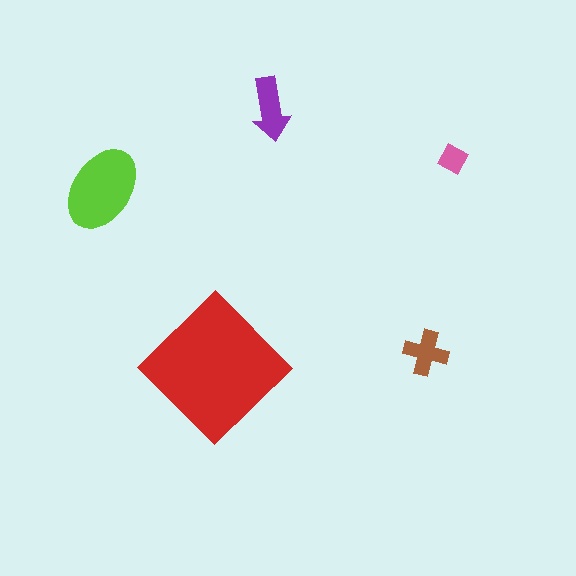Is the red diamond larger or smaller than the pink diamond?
Larger.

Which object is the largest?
The red diamond.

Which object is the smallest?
The pink diamond.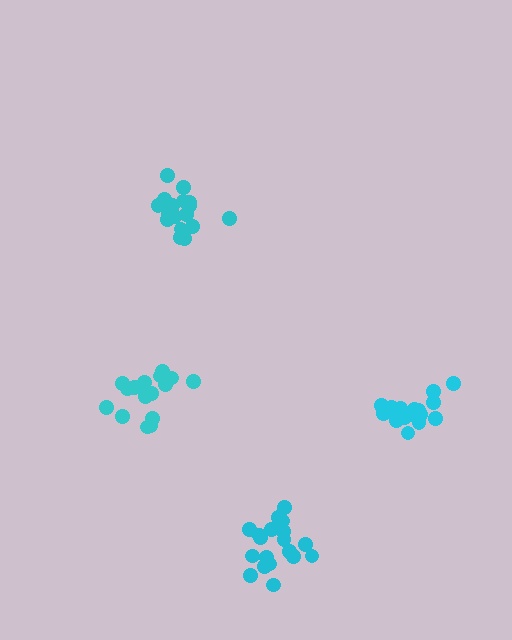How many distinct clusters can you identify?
There are 4 distinct clusters.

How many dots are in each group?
Group 1: 17 dots, Group 2: 17 dots, Group 3: 18 dots, Group 4: 19 dots (71 total).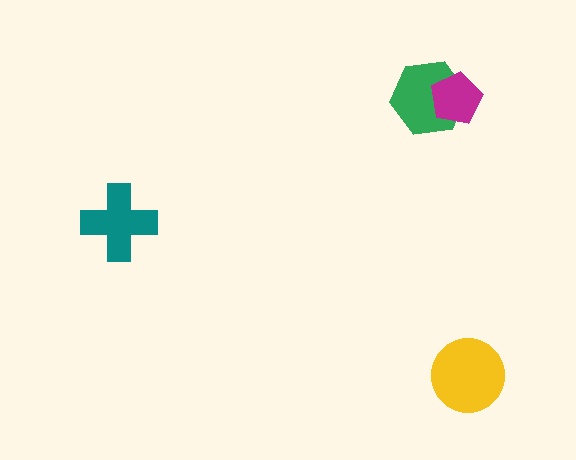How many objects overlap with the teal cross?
0 objects overlap with the teal cross.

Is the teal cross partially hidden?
No, no other shape covers it.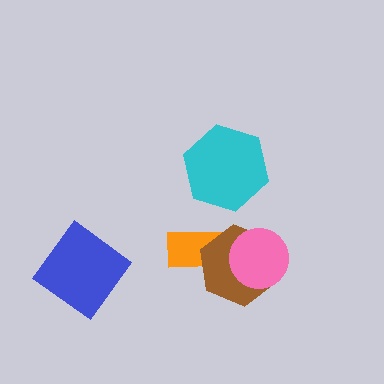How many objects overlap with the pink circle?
1 object overlaps with the pink circle.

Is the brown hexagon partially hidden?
Yes, it is partially covered by another shape.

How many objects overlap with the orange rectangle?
1 object overlaps with the orange rectangle.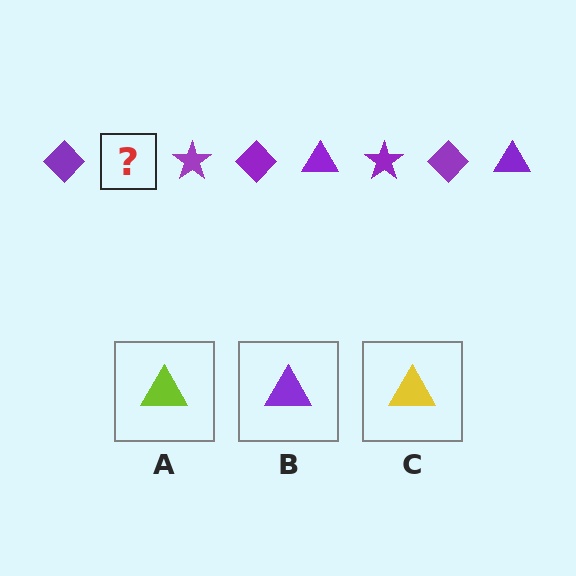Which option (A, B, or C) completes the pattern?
B.